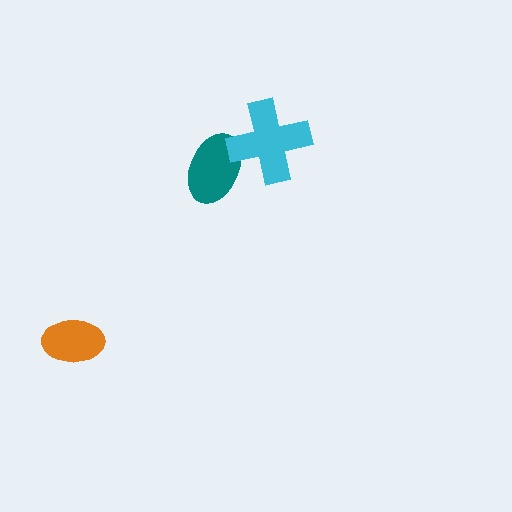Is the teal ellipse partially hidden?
Yes, it is partially covered by another shape.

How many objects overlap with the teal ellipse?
1 object overlaps with the teal ellipse.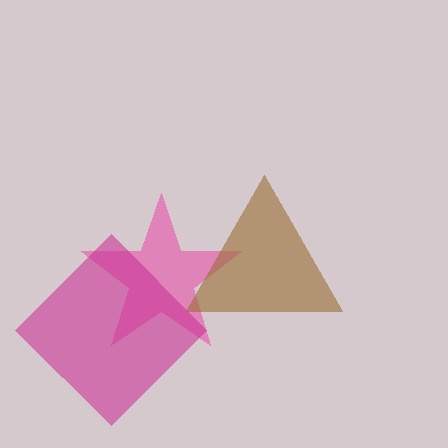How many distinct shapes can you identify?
There are 3 distinct shapes: a pink star, a brown triangle, a magenta diamond.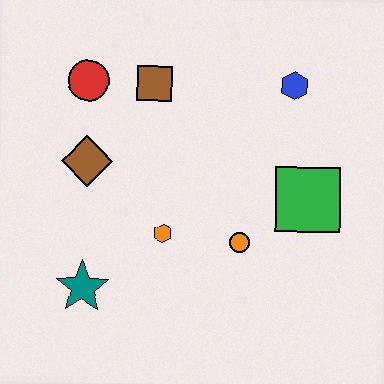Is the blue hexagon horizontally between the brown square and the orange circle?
No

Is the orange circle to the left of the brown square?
No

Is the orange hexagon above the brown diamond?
No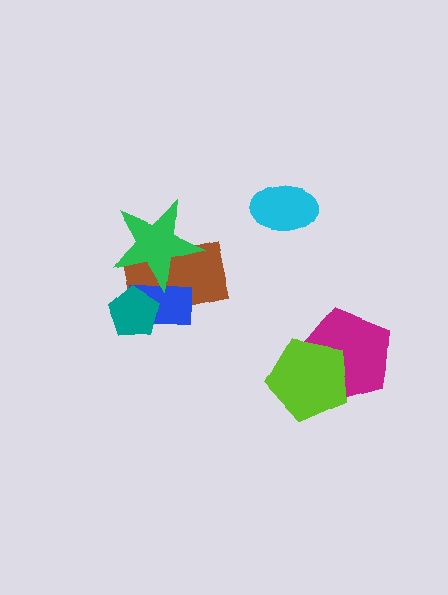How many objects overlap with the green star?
2 objects overlap with the green star.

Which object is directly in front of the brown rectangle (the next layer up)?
The blue rectangle is directly in front of the brown rectangle.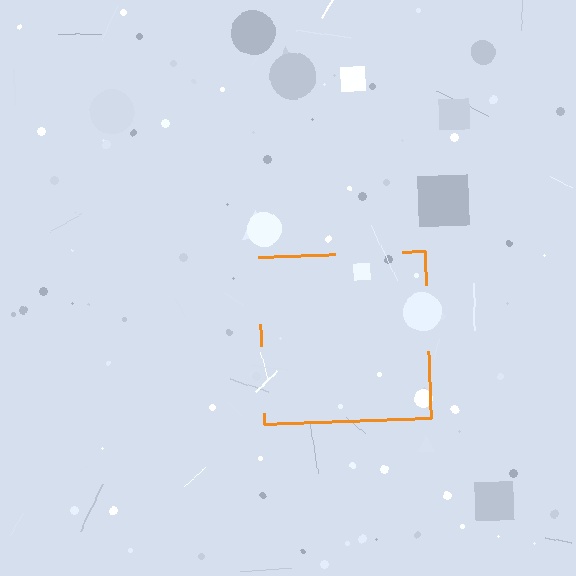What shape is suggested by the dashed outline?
The dashed outline suggests a square.